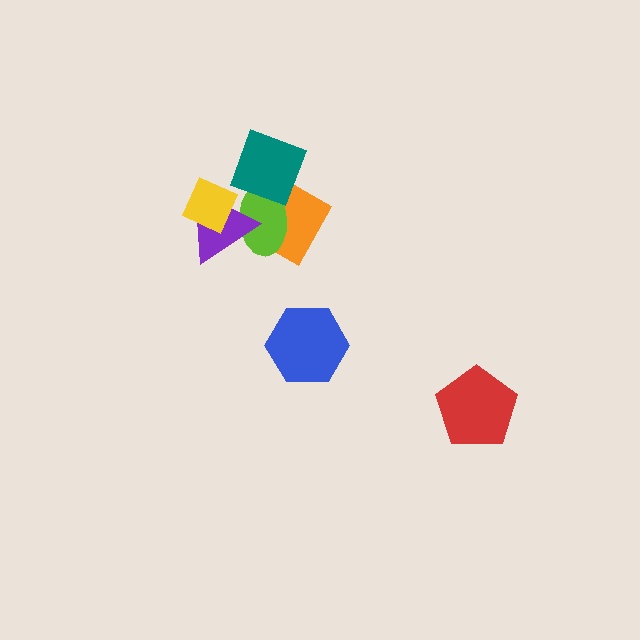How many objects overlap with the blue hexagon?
0 objects overlap with the blue hexagon.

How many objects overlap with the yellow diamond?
2 objects overlap with the yellow diamond.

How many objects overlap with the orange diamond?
3 objects overlap with the orange diamond.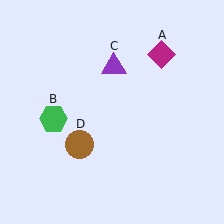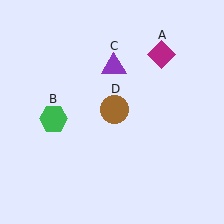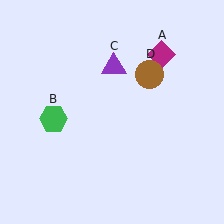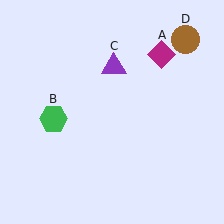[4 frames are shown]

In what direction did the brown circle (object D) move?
The brown circle (object D) moved up and to the right.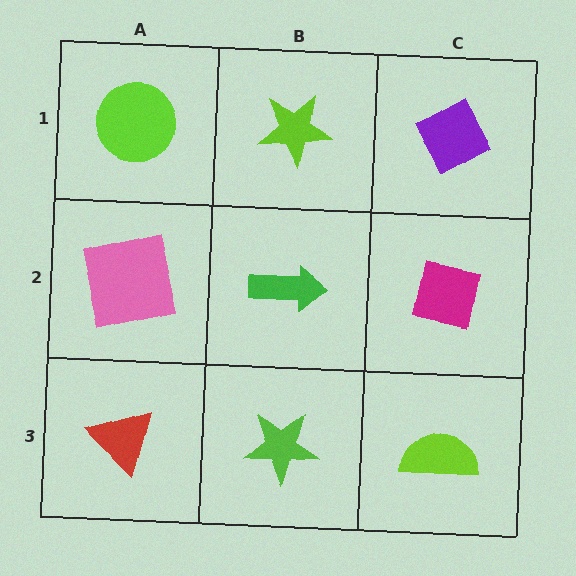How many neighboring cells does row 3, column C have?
2.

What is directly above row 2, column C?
A purple diamond.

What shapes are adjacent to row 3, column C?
A magenta square (row 2, column C), a lime star (row 3, column B).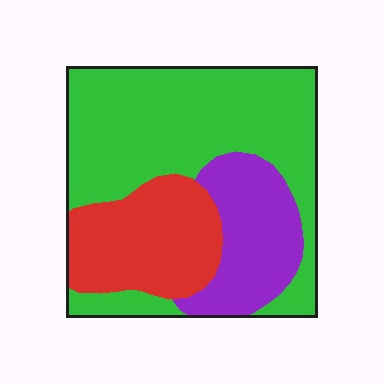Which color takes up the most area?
Green, at roughly 55%.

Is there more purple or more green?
Green.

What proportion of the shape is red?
Red covers around 25% of the shape.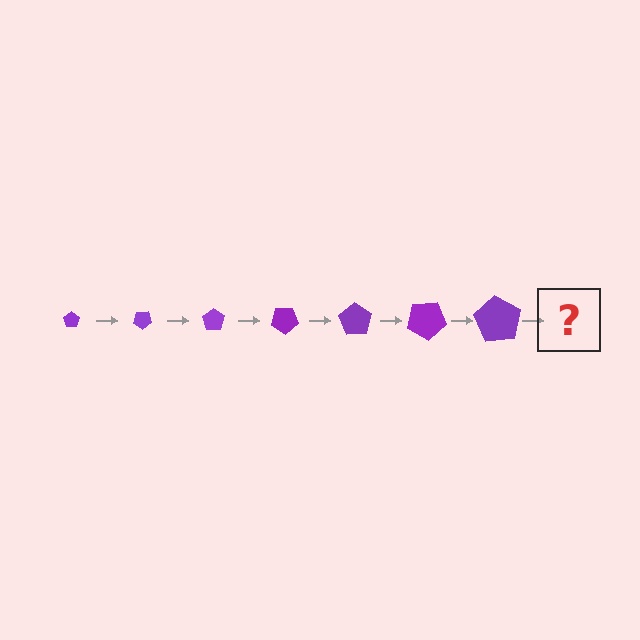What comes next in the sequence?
The next element should be a pentagon, larger than the previous one and rotated 245 degrees from the start.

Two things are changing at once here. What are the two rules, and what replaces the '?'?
The two rules are that the pentagon grows larger each step and it rotates 35 degrees each step. The '?' should be a pentagon, larger than the previous one and rotated 245 degrees from the start.